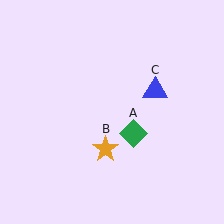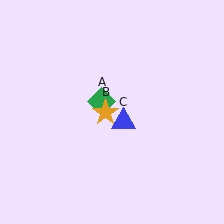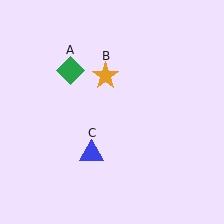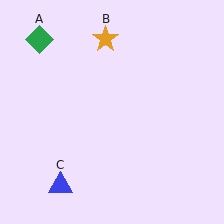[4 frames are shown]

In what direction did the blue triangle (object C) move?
The blue triangle (object C) moved down and to the left.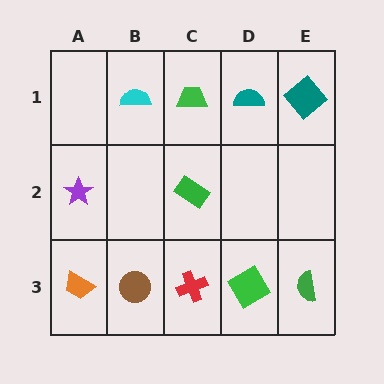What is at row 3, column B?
A brown circle.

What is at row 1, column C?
A green trapezoid.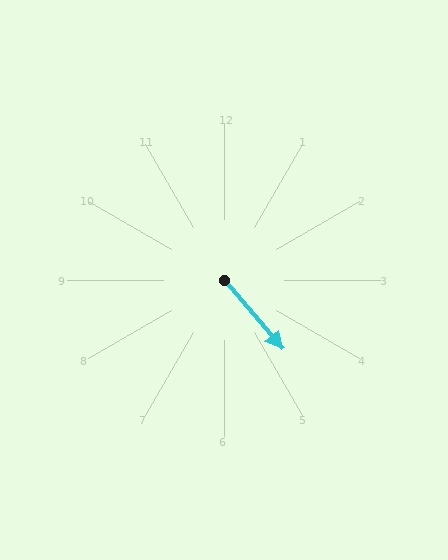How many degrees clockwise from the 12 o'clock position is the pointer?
Approximately 140 degrees.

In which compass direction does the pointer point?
Southeast.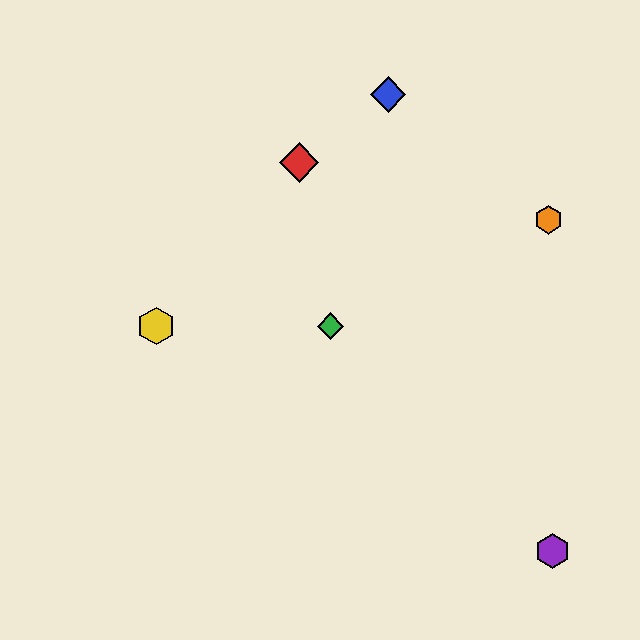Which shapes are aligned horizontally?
The green diamond, the yellow hexagon are aligned horizontally.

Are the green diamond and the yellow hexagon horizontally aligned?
Yes, both are at y≈326.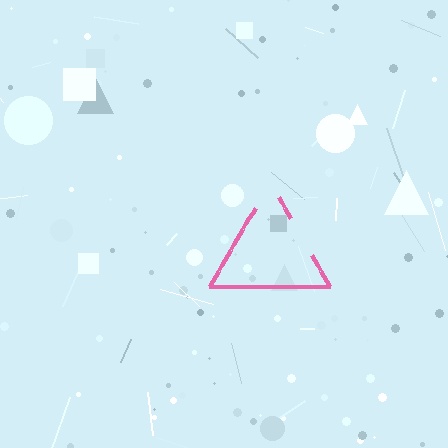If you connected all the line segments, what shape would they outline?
They would outline a triangle.